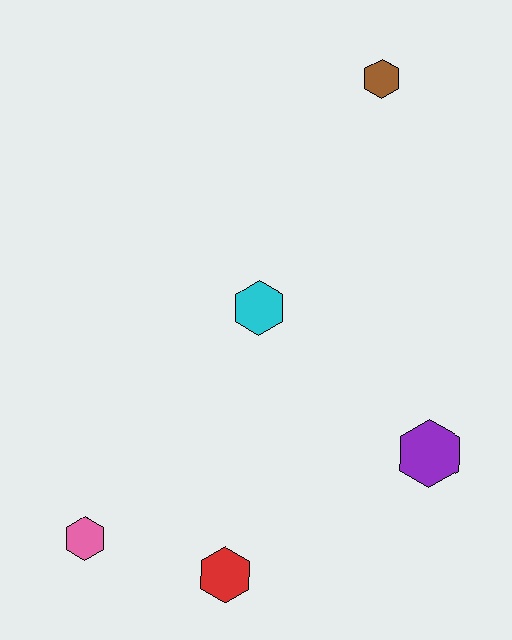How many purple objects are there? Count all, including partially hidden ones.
There is 1 purple object.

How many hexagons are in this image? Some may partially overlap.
There are 5 hexagons.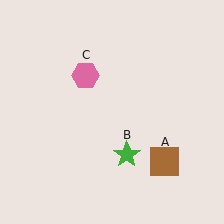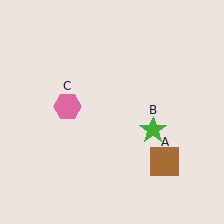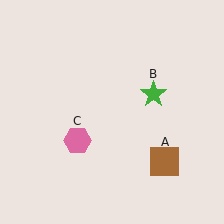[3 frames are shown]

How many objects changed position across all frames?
2 objects changed position: green star (object B), pink hexagon (object C).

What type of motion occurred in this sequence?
The green star (object B), pink hexagon (object C) rotated counterclockwise around the center of the scene.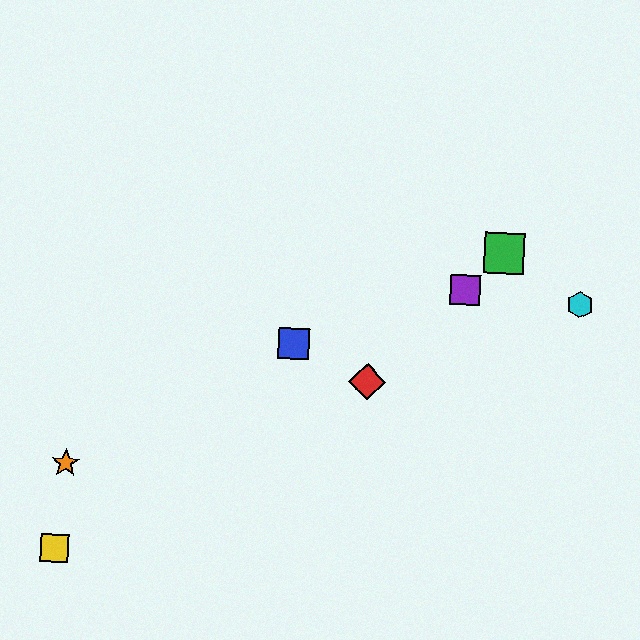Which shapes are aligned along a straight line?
The red diamond, the green square, the purple square are aligned along a straight line.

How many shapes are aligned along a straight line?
3 shapes (the red diamond, the green square, the purple square) are aligned along a straight line.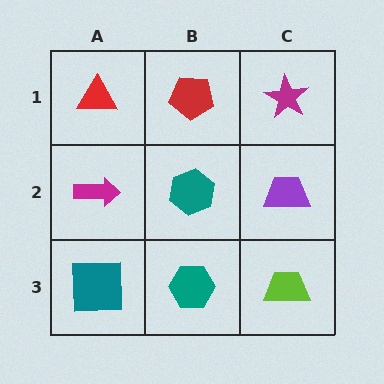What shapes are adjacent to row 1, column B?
A teal hexagon (row 2, column B), a red triangle (row 1, column A), a magenta star (row 1, column C).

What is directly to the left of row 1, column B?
A red triangle.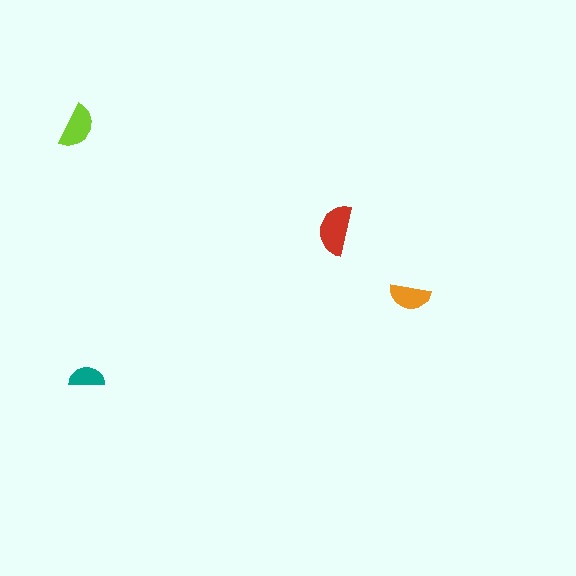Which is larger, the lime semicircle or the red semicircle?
The red one.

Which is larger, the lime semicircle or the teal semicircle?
The lime one.